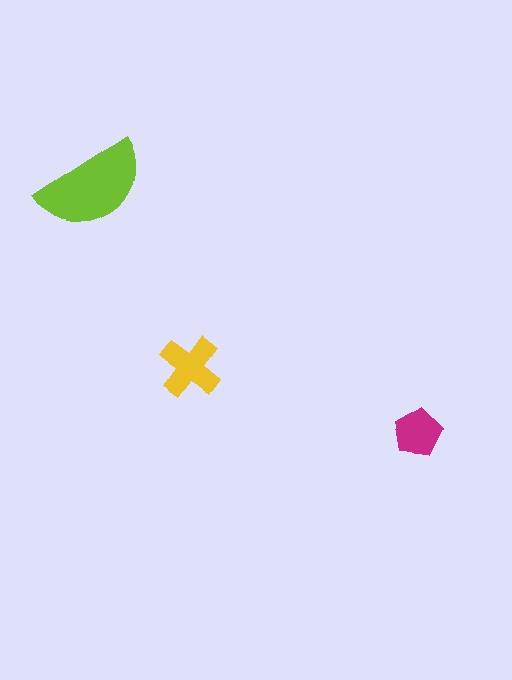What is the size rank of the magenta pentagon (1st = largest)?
3rd.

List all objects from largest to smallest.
The lime semicircle, the yellow cross, the magenta pentagon.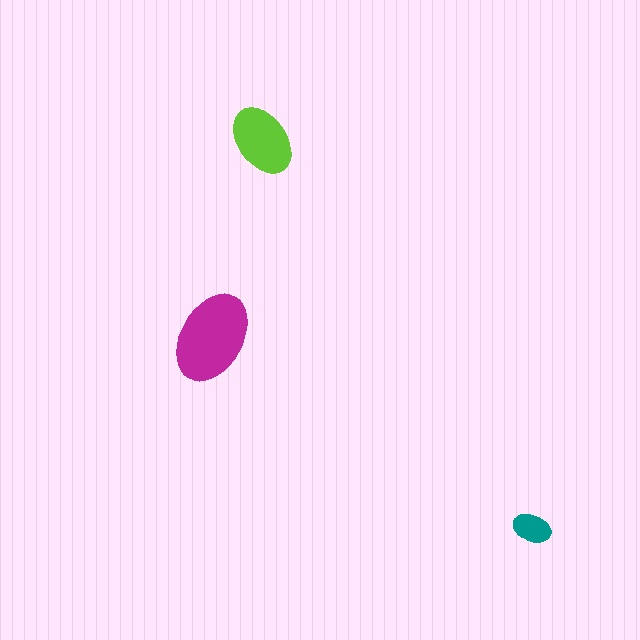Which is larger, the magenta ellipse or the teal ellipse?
The magenta one.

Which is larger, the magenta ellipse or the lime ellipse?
The magenta one.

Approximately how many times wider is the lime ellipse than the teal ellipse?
About 2 times wider.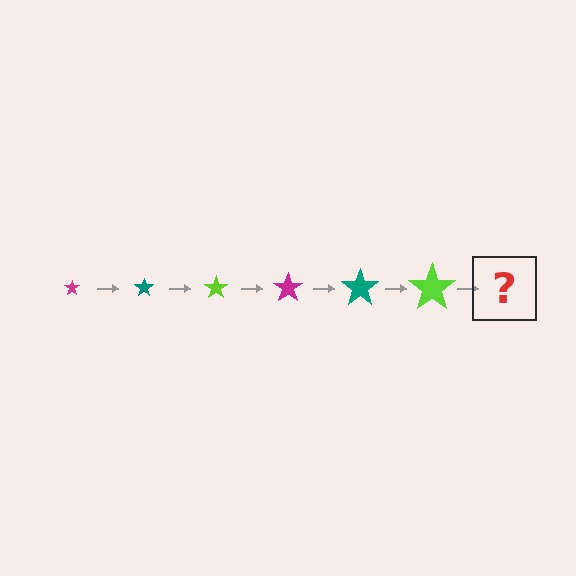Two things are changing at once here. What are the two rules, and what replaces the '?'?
The two rules are that the star grows larger each step and the color cycles through magenta, teal, and lime. The '?' should be a magenta star, larger than the previous one.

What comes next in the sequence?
The next element should be a magenta star, larger than the previous one.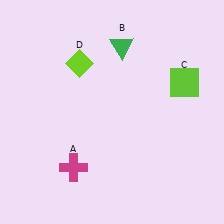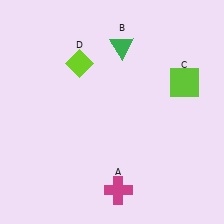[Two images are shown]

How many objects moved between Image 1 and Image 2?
1 object moved between the two images.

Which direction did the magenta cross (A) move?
The magenta cross (A) moved right.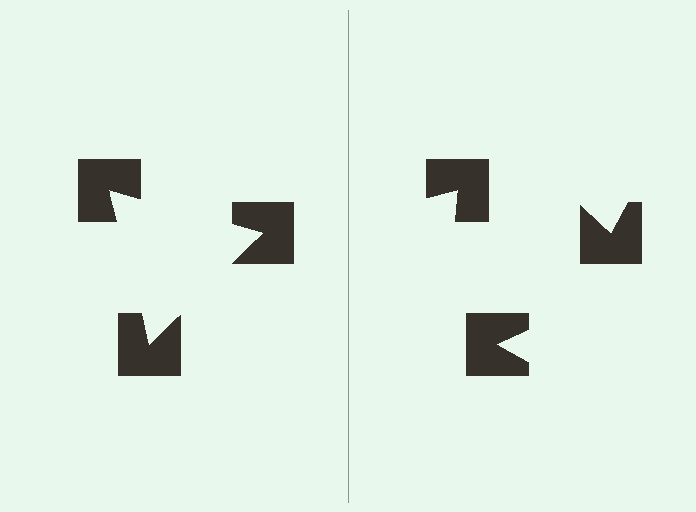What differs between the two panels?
The notched squares are positioned identically on both sides; only the wedge orientations differ. On the left they align to a triangle; on the right they are misaligned.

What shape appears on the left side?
An illusory triangle.